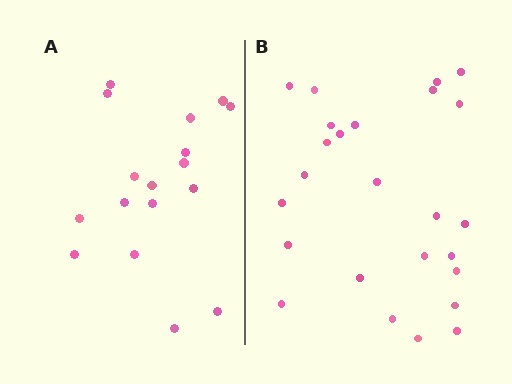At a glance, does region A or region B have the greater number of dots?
Region B (the right region) has more dots.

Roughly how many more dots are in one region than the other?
Region B has roughly 8 or so more dots than region A.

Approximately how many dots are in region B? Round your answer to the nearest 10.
About 20 dots. (The exact count is 25, which rounds to 20.)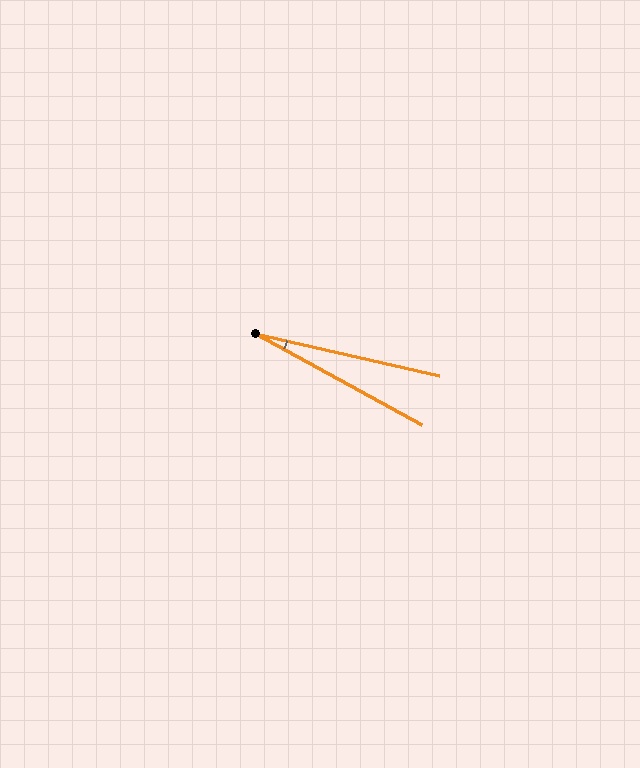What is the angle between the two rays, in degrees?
Approximately 16 degrees.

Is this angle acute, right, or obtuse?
It is acute.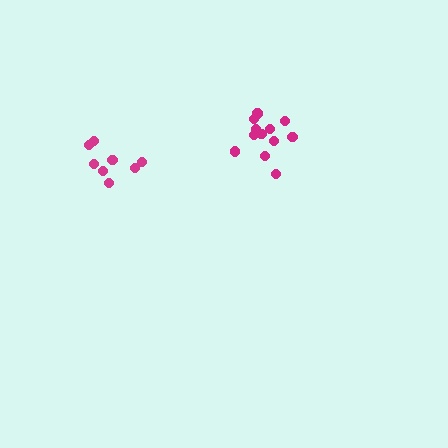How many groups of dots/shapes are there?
There are 2 groups.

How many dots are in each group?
Group 1: 8 dots, Group 2: 12 dots (20 total).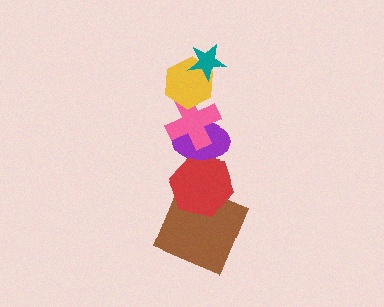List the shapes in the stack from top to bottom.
From top to bottom: the teal star, the yellow hexagon, the pink cross, the purple ellipse, the red hexagon, the brown square.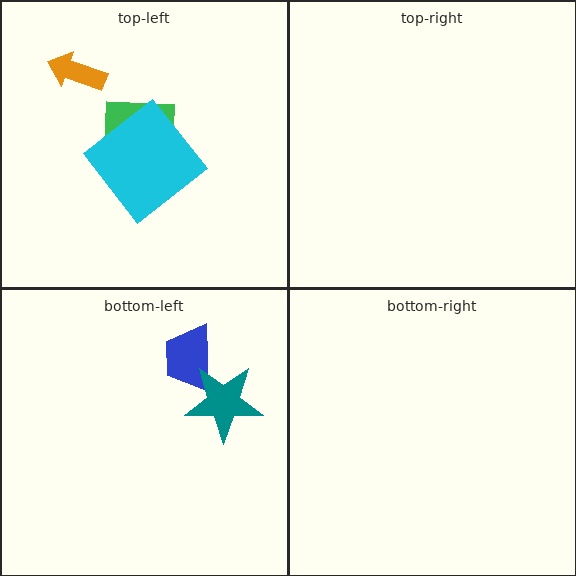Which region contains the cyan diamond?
The top-left region.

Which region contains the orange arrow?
The top-left region.